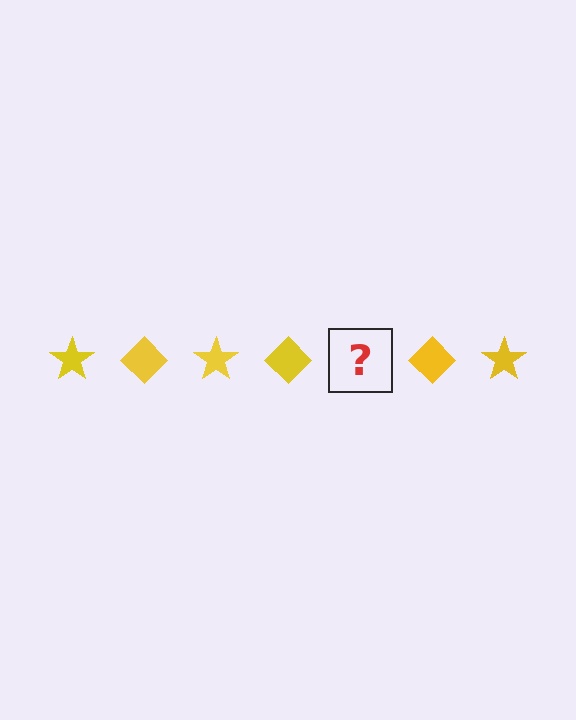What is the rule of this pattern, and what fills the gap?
The rule is that the pattern cycles through star, diamond shapes in yellow. The gap should be filled with a yellow star.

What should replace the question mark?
The question mark should be replaced with a yellow star.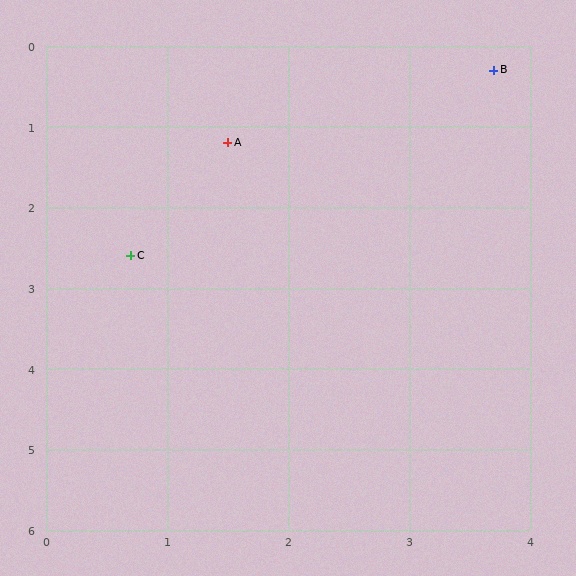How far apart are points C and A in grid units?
Points C and A are about 1.6 grid units apart.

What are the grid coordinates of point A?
Point A is at approximately (1.5, 1.2).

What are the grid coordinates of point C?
Point C is at approximately (0.7, 2.6).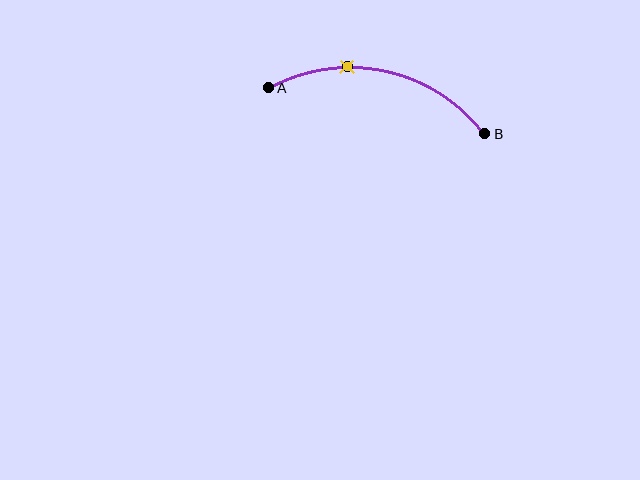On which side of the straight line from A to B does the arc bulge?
The arc bulges above the straight line connecting A and B.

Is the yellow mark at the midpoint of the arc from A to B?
No. The yellow mark lies on the arc but is closer to endpoint A. The arc midpoint would be at the point on the curve equidistant along the arc from both A and B.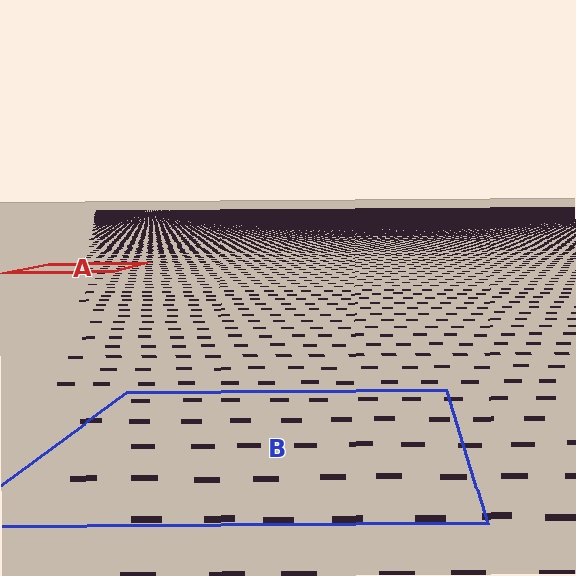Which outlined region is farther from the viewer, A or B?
Region A is farther from the viewer — the texture elements inside it appear smaller and more densely packed.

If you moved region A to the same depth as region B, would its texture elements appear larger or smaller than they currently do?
They would appear larger. At a closer depth, the same texture elements are projected at a bigger on-screen size.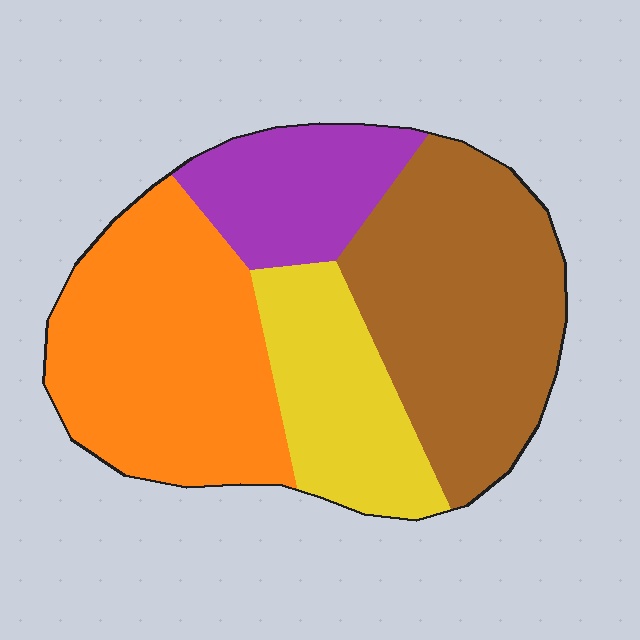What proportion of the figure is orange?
Orange takes up between a quarter and a half of the figure.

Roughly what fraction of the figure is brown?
Brown takes up about one third (1/3) of the figure.